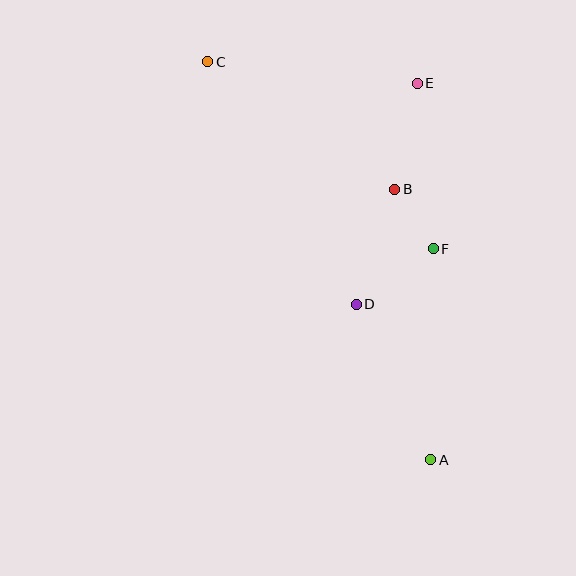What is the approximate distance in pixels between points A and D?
The distance between A and D is approximately 172 pixels.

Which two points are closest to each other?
Points B and F are closest to each other.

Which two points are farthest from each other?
Points A and C are farthest from each other.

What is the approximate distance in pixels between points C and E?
The distance between C and E is approximately 211 pixels.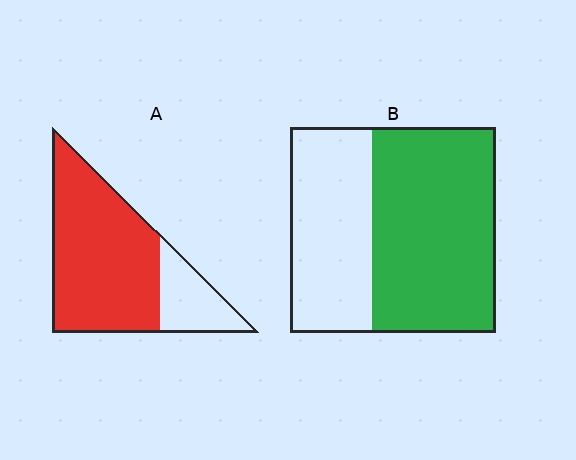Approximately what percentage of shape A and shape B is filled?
A is approximately 75% and B is approximately 60%.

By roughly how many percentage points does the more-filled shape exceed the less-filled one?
By roughly 15 percentage points (A over B).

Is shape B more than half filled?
Yes.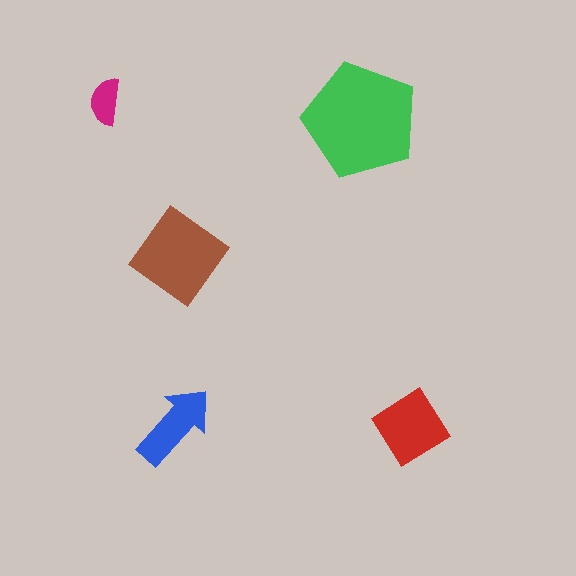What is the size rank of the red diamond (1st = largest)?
3rd.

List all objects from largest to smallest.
The green pentagon, the brown diamond, the red diamond, the blue arrow, the magenta semicircle.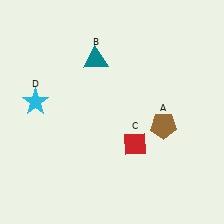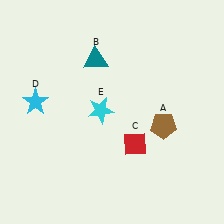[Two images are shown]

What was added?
A cyan star (E) was added in Image 2.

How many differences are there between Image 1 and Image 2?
There is 1 difference between the two images.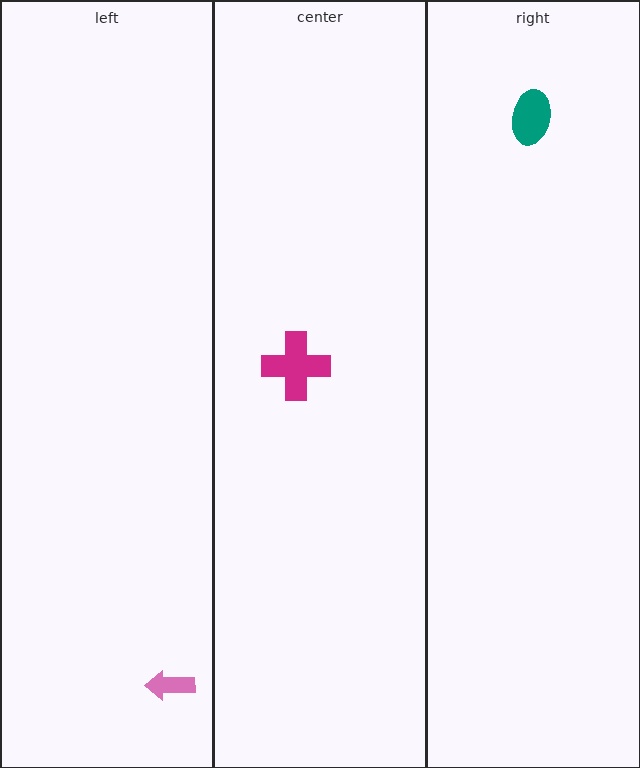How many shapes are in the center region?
1.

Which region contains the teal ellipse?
The right region.